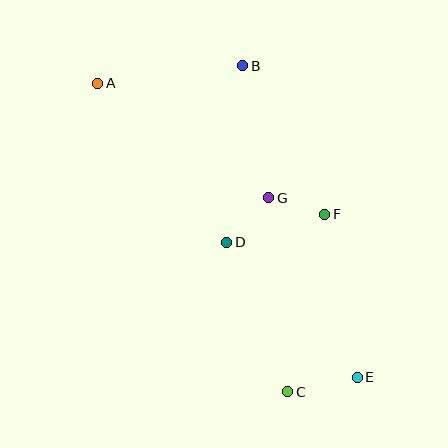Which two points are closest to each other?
Points F and G are closest to each other.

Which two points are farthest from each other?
Points A and E are farthest from each other.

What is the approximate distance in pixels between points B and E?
The distance between B and E is approximately 332 pixels.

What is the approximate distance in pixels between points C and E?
The distance between C and E is approximately 71 pixels.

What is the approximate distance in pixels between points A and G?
The distance between A and G is approximately 206 pixels.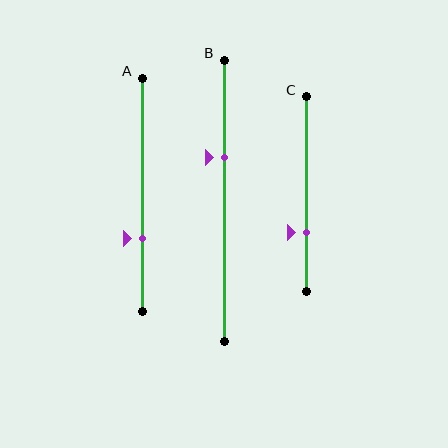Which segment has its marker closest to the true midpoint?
Segment B has its marker closest to the true midpoint.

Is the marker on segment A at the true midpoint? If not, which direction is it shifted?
No, the marker on segment A is shifted downward by about 18% of the segment length.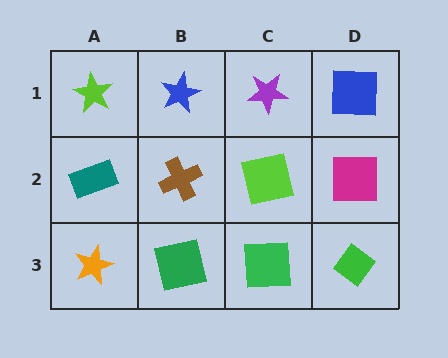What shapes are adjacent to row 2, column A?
A lime star (row 1, column A), an orange star (row 3, column A), a brown cross (row 2, column B).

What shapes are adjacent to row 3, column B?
A brown cross (row 2, column B), an orange star (row 3, column A), a green square (row 3, column C).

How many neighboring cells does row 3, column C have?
3.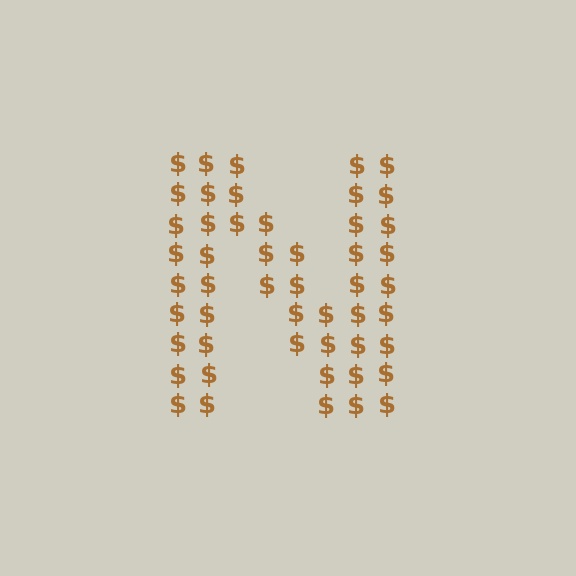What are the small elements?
The small elements are dollar signs.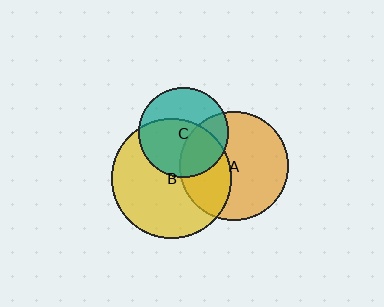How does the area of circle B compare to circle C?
Approximately 1.8 times.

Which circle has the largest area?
Circle B (yellow).